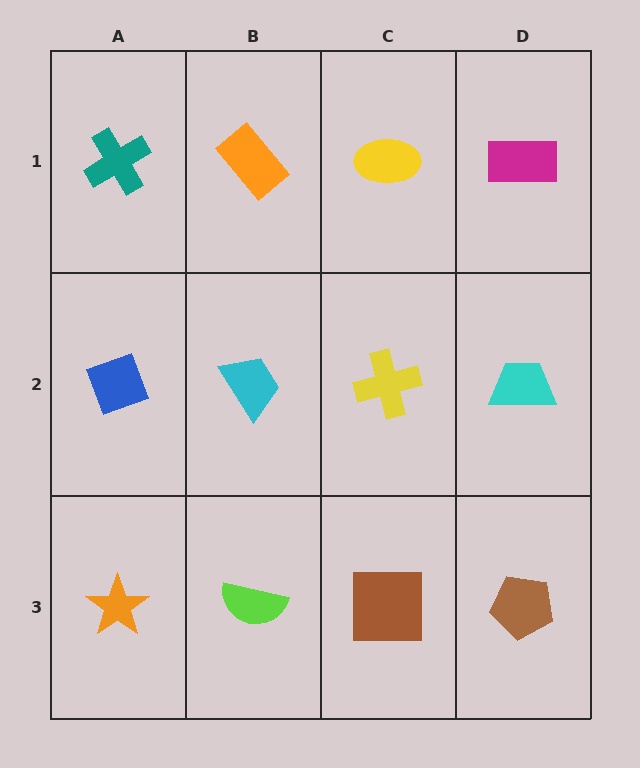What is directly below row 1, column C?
A yellow cross.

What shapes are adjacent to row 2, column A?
A teal cross (row 1, column A), an orange star (row 3, column A), a cyan trapezoid (row 2, column B).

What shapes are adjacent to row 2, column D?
A magenta rectangle (row 1, column D), a brown pentagon (row 3, column D), a yellow cross (row 2, column C).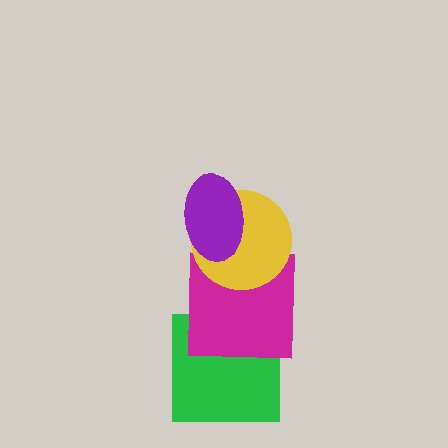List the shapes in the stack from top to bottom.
From top to bottom: the purple ellipse, the yellow circle, the magenta square, the green square.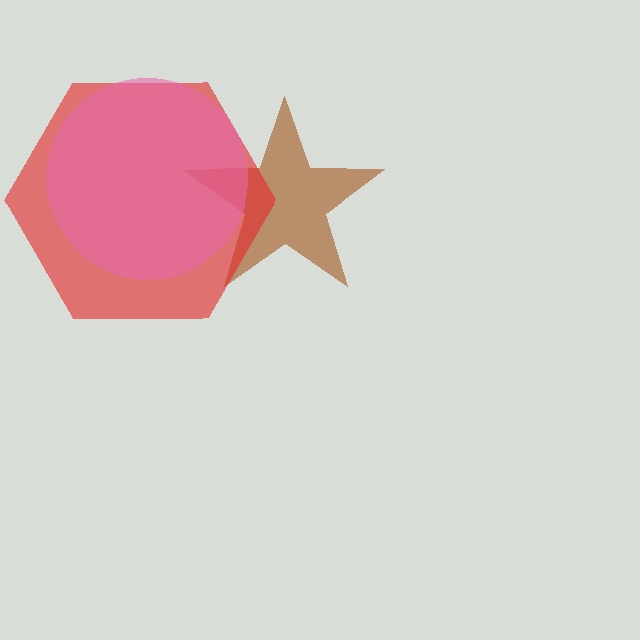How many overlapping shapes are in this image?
There are 3 overlapping shapes in the image.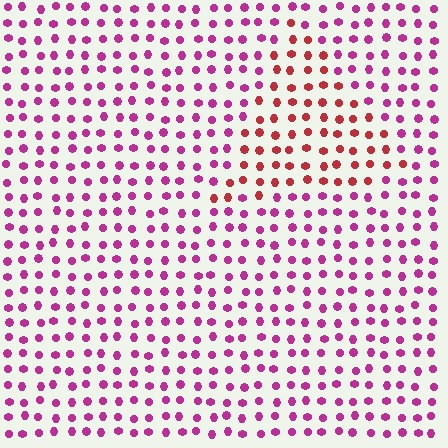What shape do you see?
I see a triangle.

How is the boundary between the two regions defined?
The boundary is defined purely by a slight shift in hue (about 39 degrees). Spacing, size, and orientation are identical on both sides.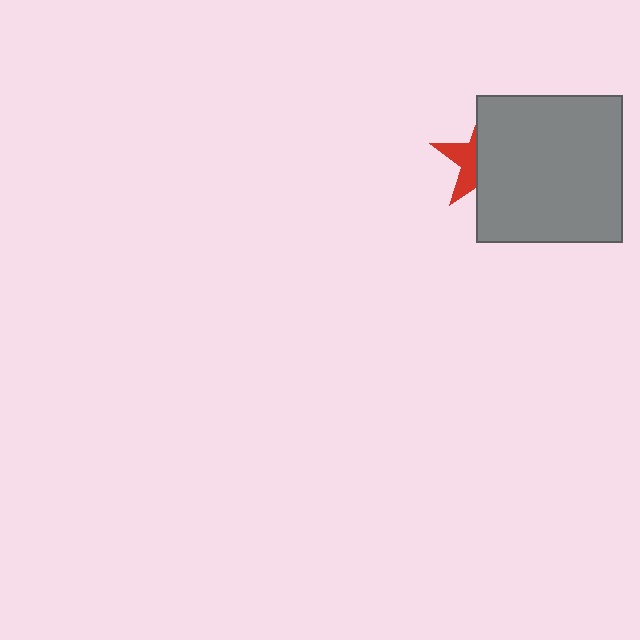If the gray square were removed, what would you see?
You would see the complete red star.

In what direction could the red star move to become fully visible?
The red star could move left. That would shift it out from behind the gray square entirely.